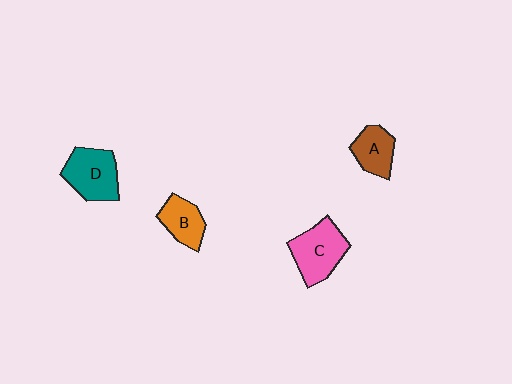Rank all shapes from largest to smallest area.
From largest to smallest: C (pink), D (teal), B (orange), A (brown).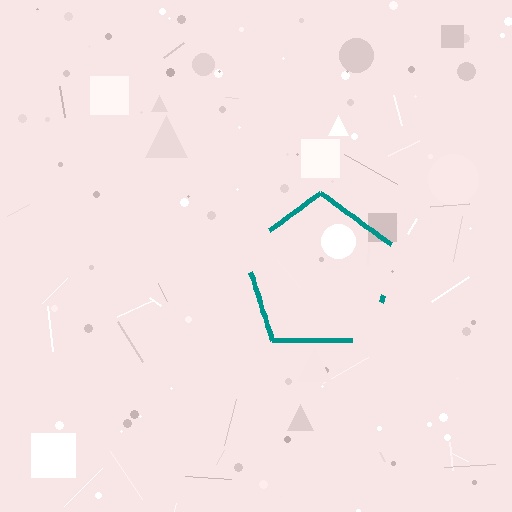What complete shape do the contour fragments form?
The contour fragments form a pentagon.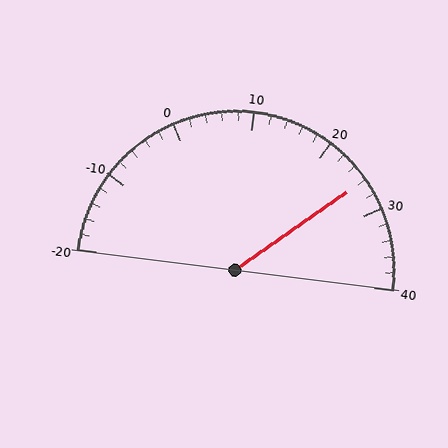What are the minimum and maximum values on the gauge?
The gauge ranges from -20 to 40.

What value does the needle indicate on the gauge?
The needle indicates approximately 26.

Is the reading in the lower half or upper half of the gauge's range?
The reading is in the upper half of the range (-20 to 40).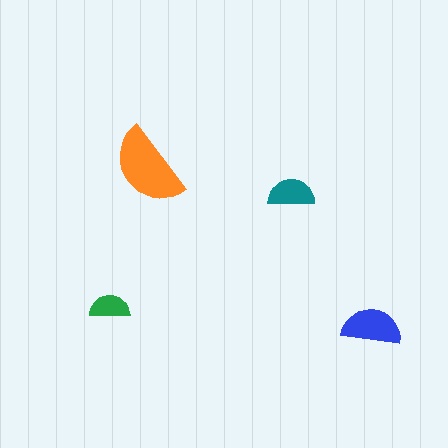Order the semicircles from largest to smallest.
the orange one, the blue one, the teal one, the green one.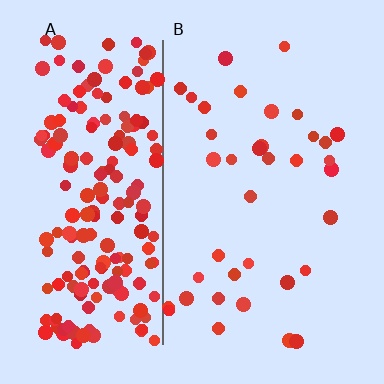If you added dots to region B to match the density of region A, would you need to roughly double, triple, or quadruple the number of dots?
Approximately quadruple.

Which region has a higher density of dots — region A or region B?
A (the left).